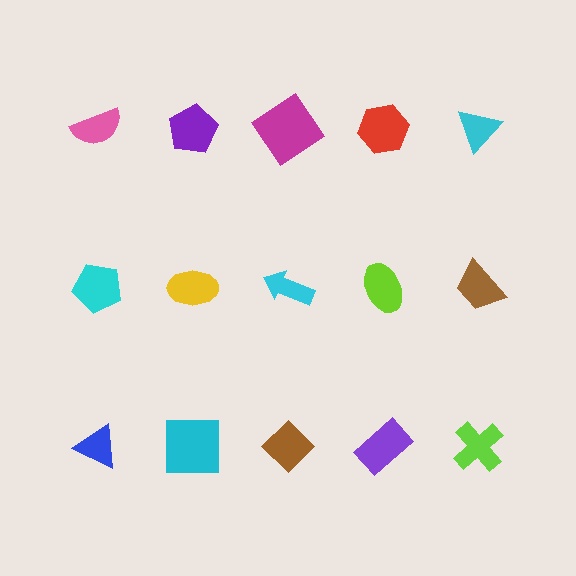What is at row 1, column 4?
A red hexagon.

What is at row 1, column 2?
A purple pentagon.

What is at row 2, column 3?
A cyan arrow.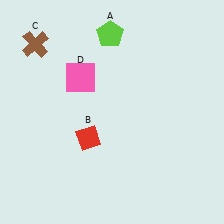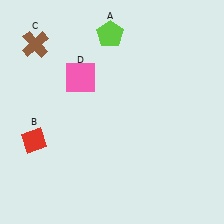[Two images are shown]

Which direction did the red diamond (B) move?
The red diamond (B) moved left.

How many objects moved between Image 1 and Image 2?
1 object moved between the two images.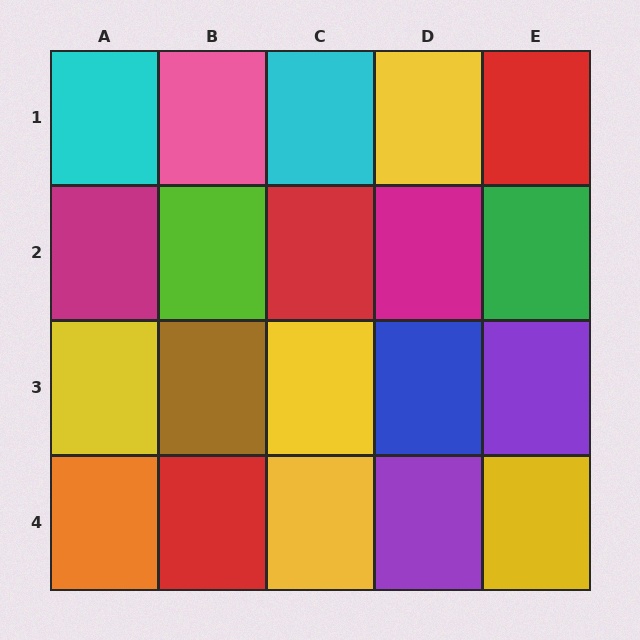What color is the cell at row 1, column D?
Yellow.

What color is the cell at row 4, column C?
Yellow.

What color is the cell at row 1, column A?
Cyan.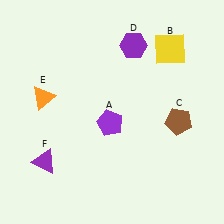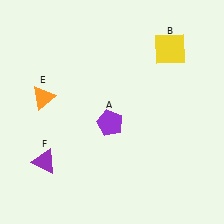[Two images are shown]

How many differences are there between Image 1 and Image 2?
There are 2 differences between the two images.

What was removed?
The purple hexagon (D), the brown pentagon (C) were removed in Image 2.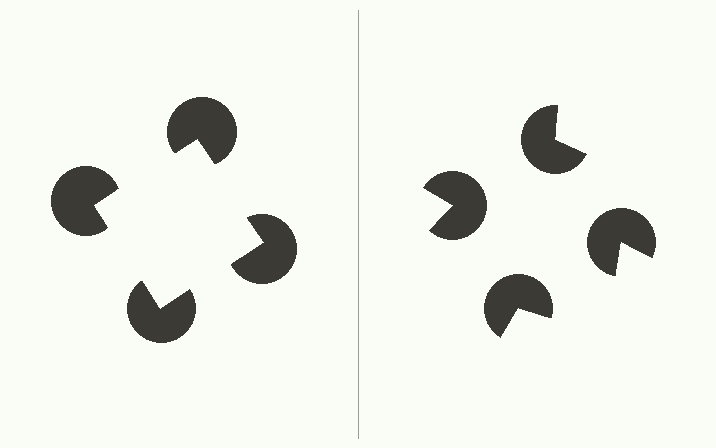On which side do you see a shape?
An illusory square appears on the left side. On the right side the wedge cuts are rotated, so no coherent shape forms.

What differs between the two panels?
The pac-man discs are positioned identically on both sides; only the wedge orientations differ. On the left they align to a square; on the right they are misaligned.